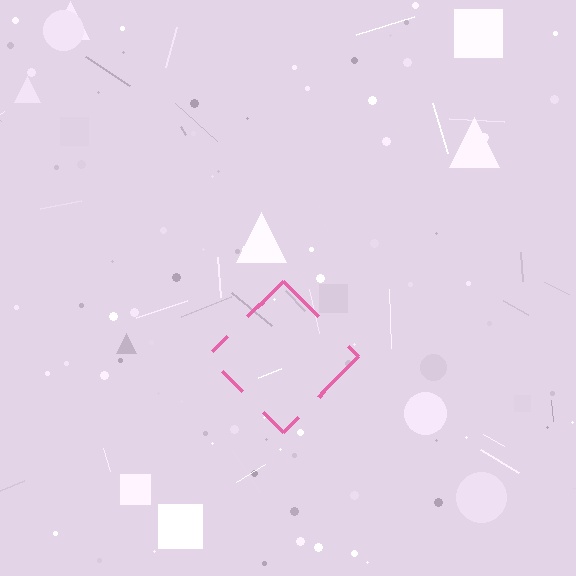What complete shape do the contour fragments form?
The contour fragments form a diamond.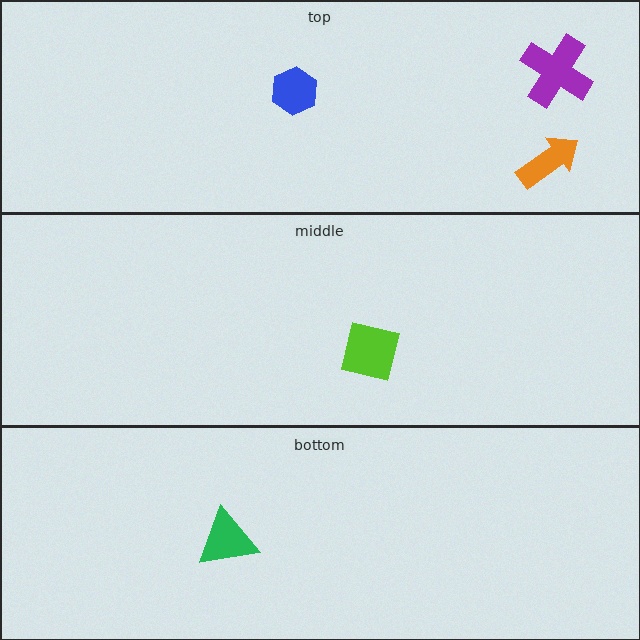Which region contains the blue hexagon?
The top region.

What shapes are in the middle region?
The lime square.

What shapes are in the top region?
The blue hexagon, the orange arrow, the purple cross.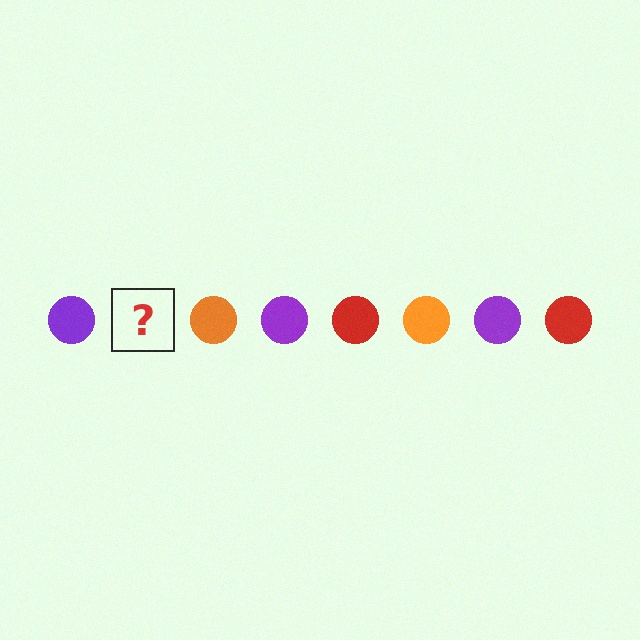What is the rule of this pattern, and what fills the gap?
The rule is that the pattern cycles through purple, red, orange circles. The gap should be filled with a red circle.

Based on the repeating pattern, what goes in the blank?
The blank should be a red circle.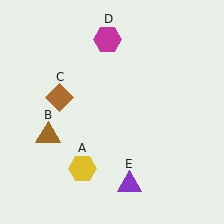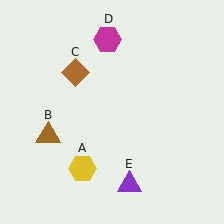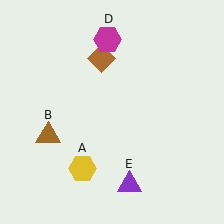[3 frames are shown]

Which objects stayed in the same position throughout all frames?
Yellow hexagon (object A) and brown triangle (object B) and magenta hexagon (object D) and purple triangle (object E) remained stationary.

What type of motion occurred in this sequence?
The brown diamond (object C) rotated clockwise around the center of the scene.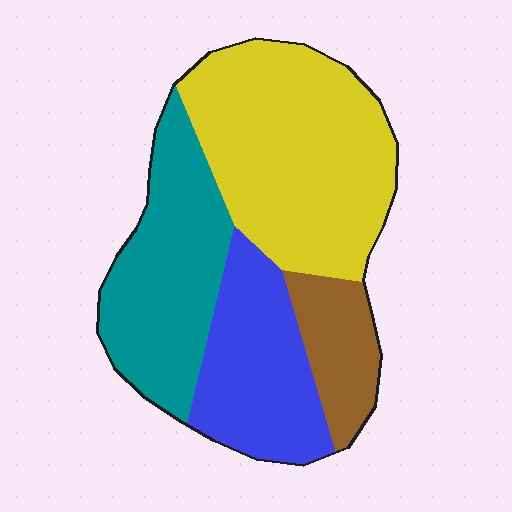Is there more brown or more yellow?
Yellow.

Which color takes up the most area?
Yellow, at roughly 40%.